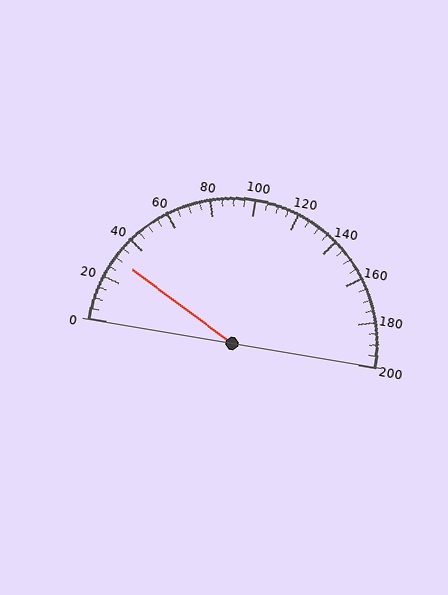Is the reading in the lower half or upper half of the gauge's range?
The reading is in the lower half of the range (0 to 200).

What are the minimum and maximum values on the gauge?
The gauge ranges from 0 to 200.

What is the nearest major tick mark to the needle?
The nearest major tick mark is 40.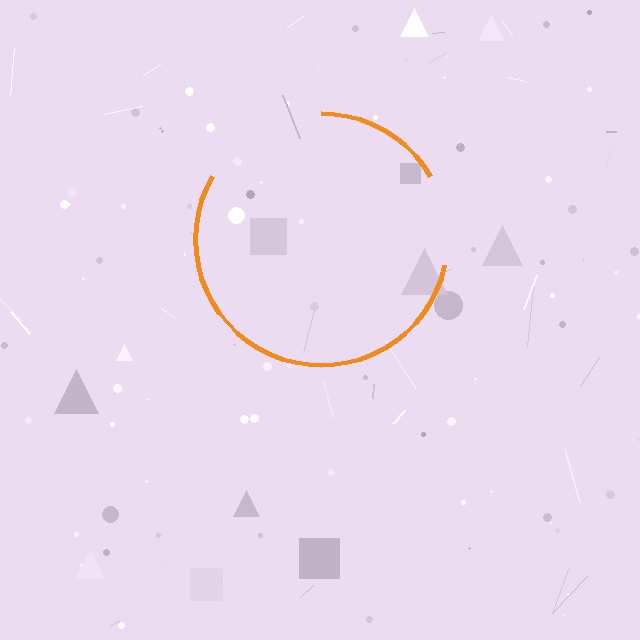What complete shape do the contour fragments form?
The contour fragments form a circle.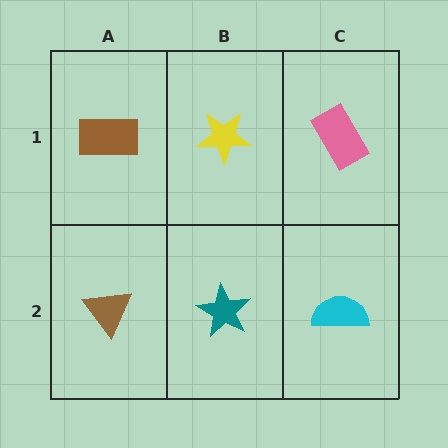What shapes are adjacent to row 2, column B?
A yellow star (row 1, column B), a brown triangle (row 2, column A), a cyan semicircle (row 2, column C).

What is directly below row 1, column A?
A brown triangle.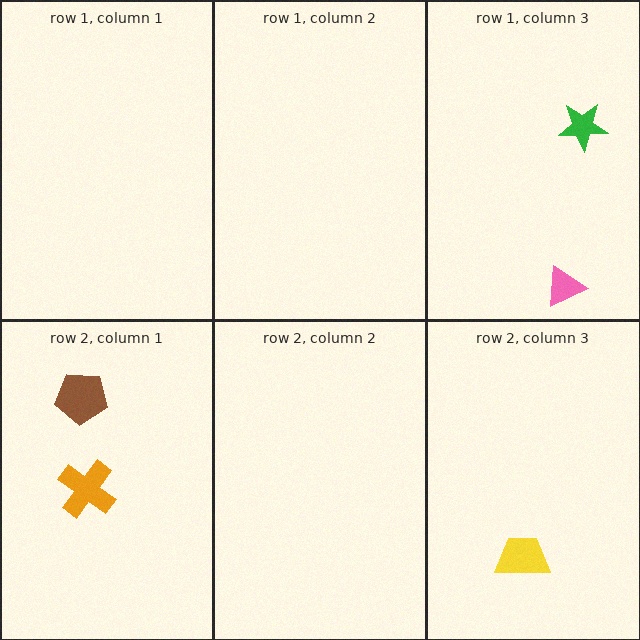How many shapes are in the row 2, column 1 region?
2.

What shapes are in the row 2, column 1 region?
The orange cross, the brown pentagon.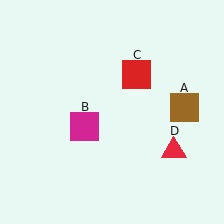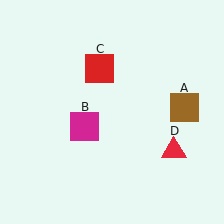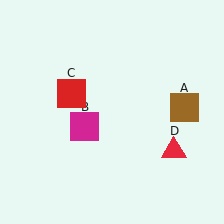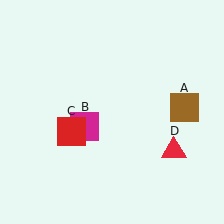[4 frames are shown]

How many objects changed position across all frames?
1 object changed position: red square (object C).